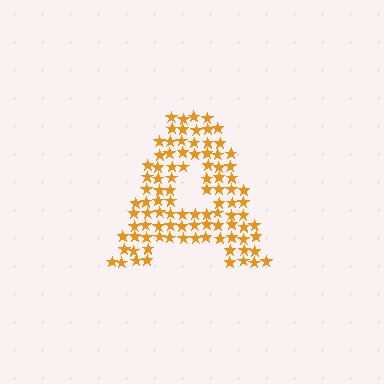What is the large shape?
The large shape is the letter A.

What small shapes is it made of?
It is made of small stars.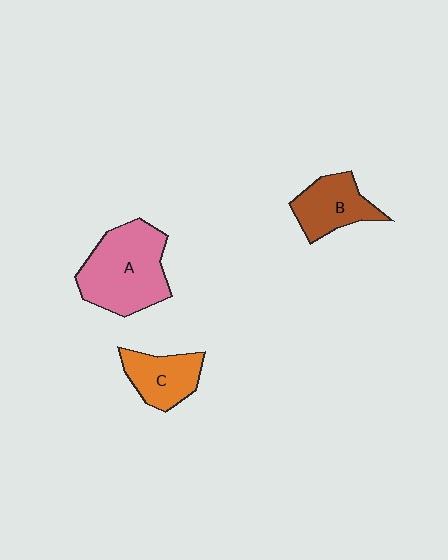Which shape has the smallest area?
Shape C (orange).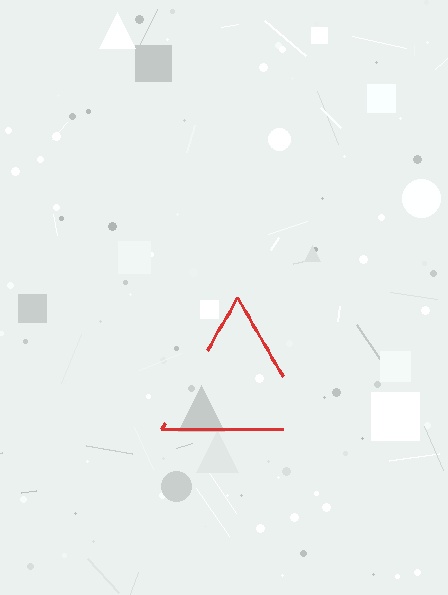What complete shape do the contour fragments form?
The contour fragments form a triangle.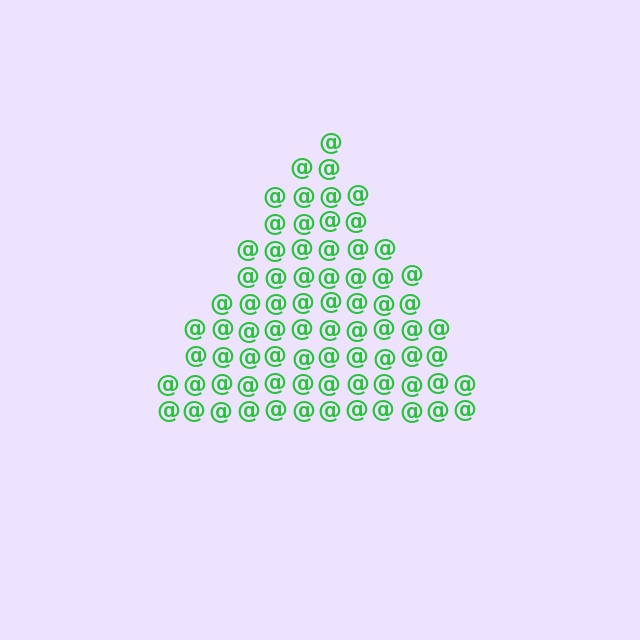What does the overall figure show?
The overall figure shows a triangle.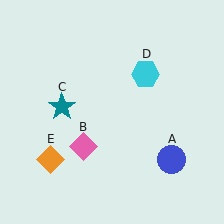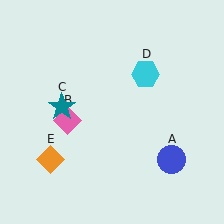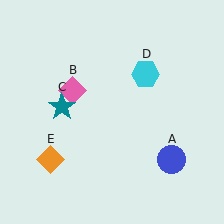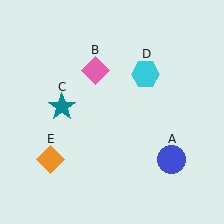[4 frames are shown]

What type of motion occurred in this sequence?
The pink diamond (object B) rotated clockwise around the center of the scene.